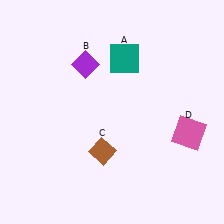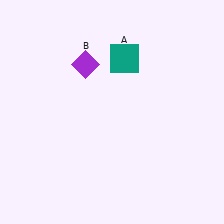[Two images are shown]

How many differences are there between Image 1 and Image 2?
There are 2 differences between the two images.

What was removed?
The pink square (D), the brown diamond (C) were removed in Image 2.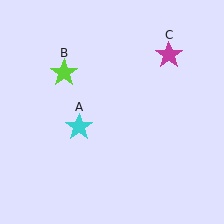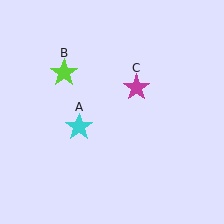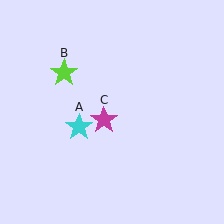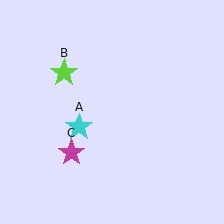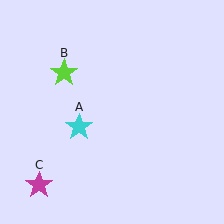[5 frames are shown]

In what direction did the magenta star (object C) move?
The magenta star (object C) moved down and to the left.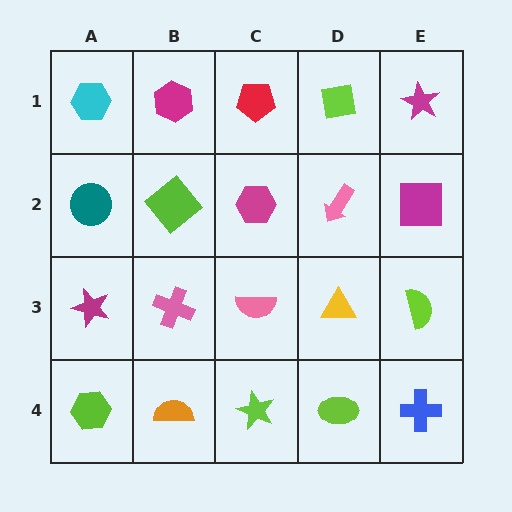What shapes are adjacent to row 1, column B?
A lime diamond (row 2, column B), a cyan hexagon (row 1, column A), a red pentagon (row 1, column C).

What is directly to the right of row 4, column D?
A blue cross.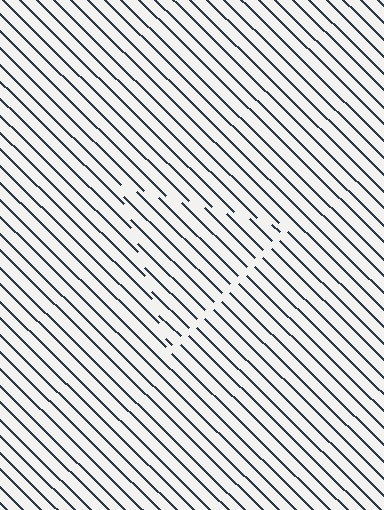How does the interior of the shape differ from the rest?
The interior of the shape contains the same grating, shifted by half a period — the contour is defined by the phase discontinuity where line-ends from the inner and outer gratings abut.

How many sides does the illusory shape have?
3 sides — the line-ends trace a triangle.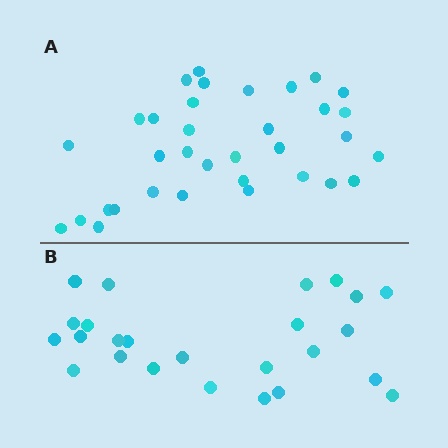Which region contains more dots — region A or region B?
Region A (the top region) has more dots.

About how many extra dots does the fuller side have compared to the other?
Region A has roughly 8 or so more dots than region B.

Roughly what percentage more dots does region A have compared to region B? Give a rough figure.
About 35% more.